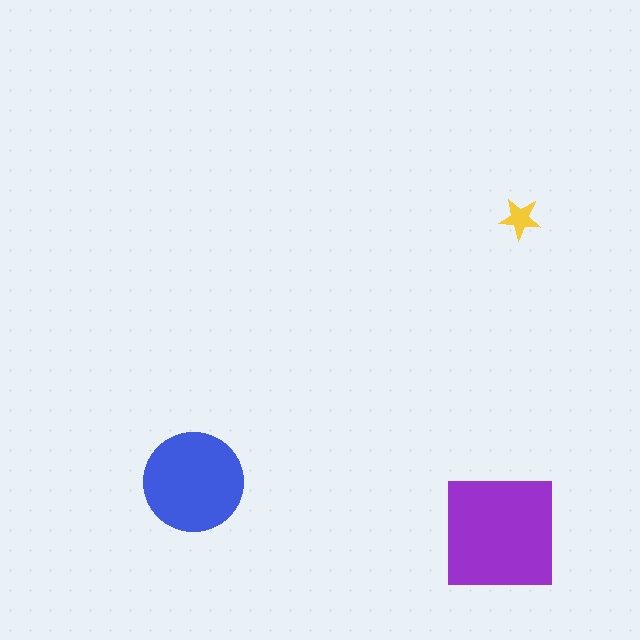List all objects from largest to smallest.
The purple square, the blue circle, the yellow star.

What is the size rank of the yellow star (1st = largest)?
3rd.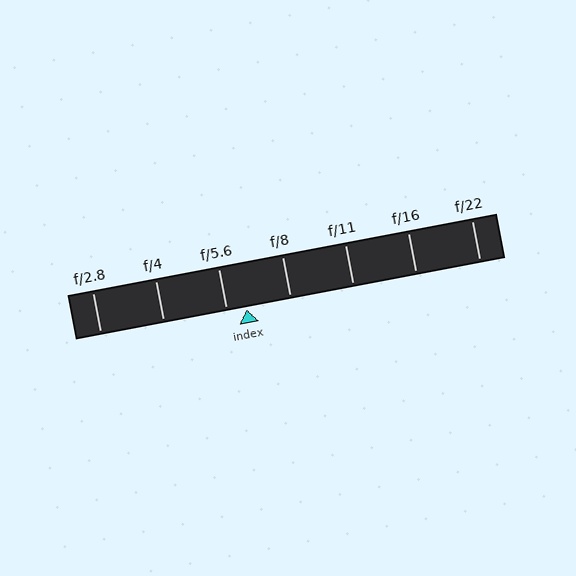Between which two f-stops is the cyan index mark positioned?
The index mark is between f/5.6 and f/8.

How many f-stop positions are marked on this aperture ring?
There are 7 f-stop positions marked.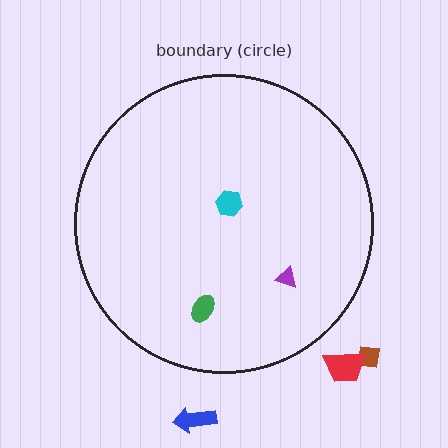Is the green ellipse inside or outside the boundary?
Inside.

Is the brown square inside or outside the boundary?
Outside.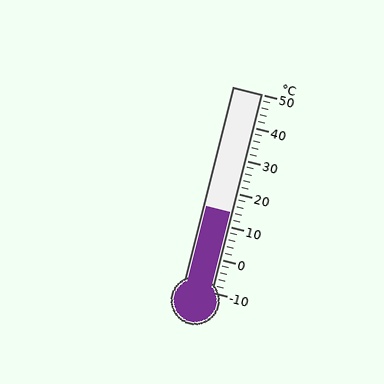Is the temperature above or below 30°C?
The temperature is below 30°C.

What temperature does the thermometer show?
The thermometer shows approximately 14°C.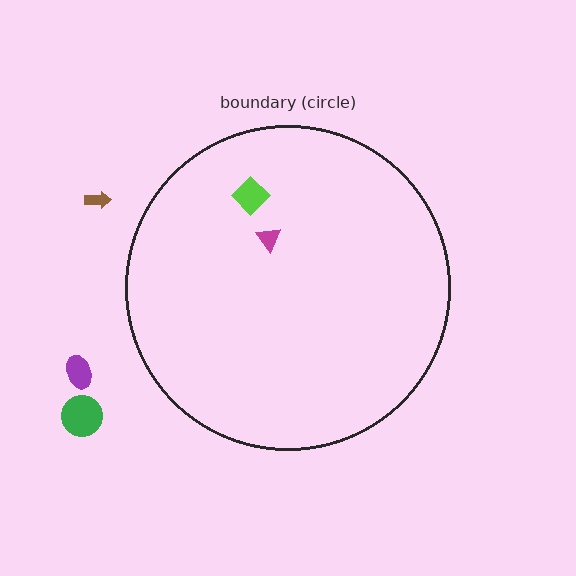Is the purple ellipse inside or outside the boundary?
Outside.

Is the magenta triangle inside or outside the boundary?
Inside.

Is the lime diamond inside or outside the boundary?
Inside.